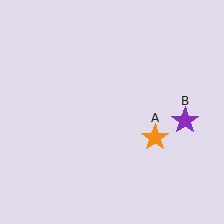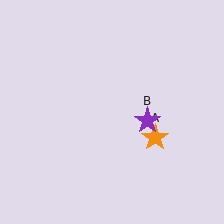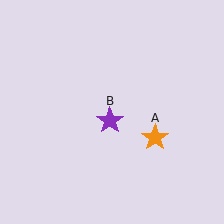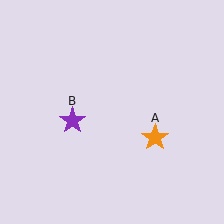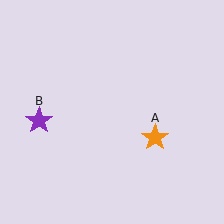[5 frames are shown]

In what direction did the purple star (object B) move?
The purple star (object B) moved left.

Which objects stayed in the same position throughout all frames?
Orange star (object A) remained stationary.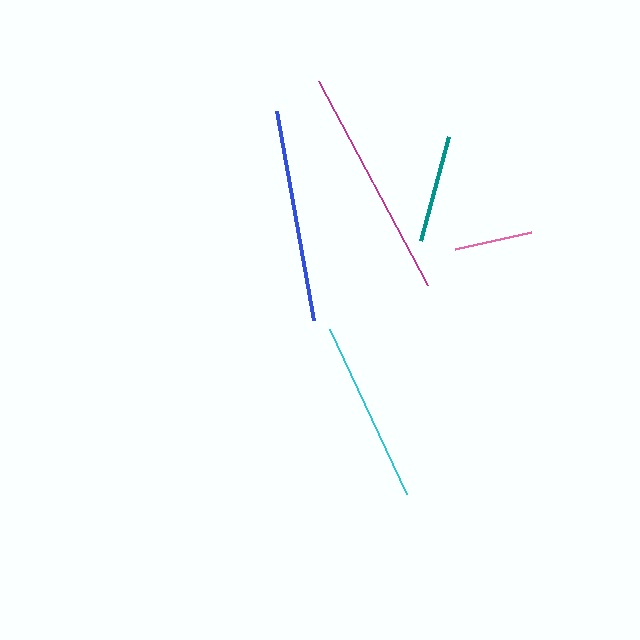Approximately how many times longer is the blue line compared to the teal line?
The blue line is approximately 2.0 times the length of the teal line.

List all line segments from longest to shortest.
From longest to shortest: magenta, blue, cyan, teal, pink.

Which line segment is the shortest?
The pink line is the shortest at approximately 77 pixels.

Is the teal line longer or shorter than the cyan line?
The cyan line is longer than the teal line.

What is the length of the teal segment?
The teal segment is approximately 108 pixels long.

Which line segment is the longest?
The magenta line is the longest at approximately 232 pixels.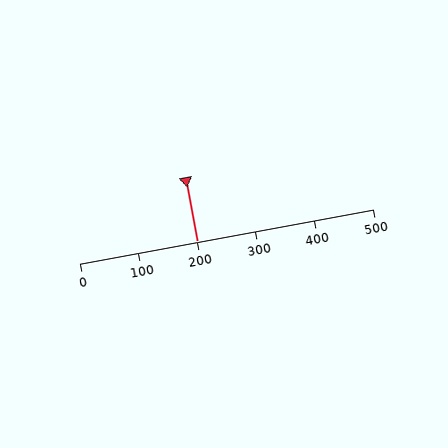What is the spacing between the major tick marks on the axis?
The major ticks are spaced 100 apart.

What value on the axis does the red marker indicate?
The marker indicates approximately 200.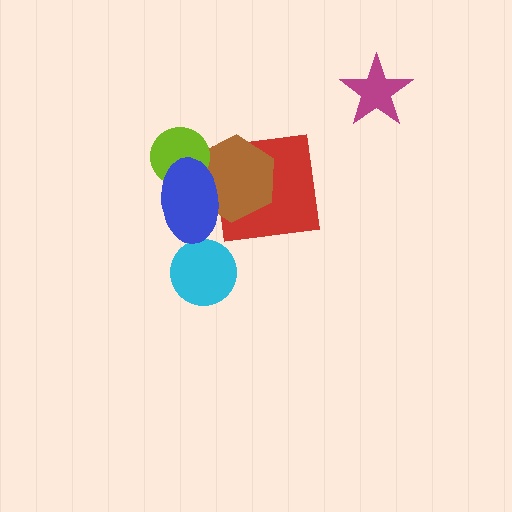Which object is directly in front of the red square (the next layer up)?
The brown hexagon is directly in front of the red square.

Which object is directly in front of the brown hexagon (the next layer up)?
The lime circle is directly in front of the brown hexagon.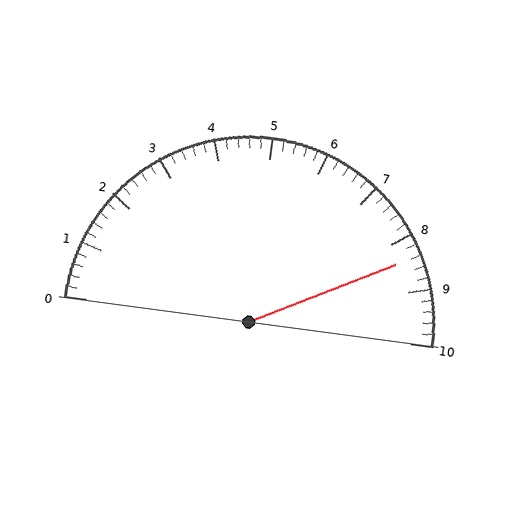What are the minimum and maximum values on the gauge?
The gauge ranges from 0 to 10.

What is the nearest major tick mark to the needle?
The nearest major tick mark is 8.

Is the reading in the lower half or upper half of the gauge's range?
The reading is in the upper half of the range (0 to 10).